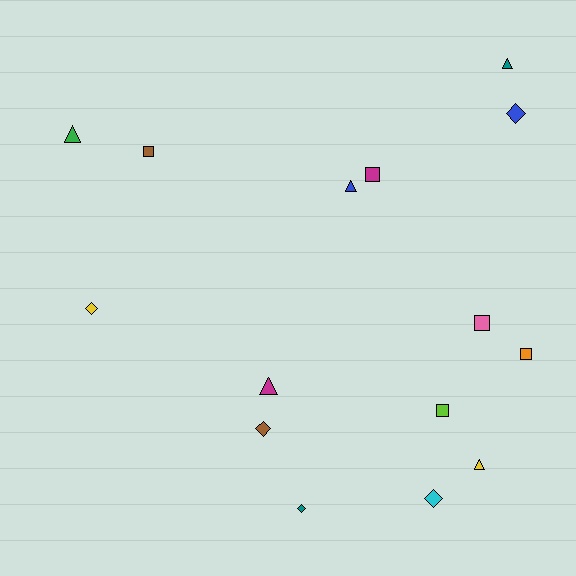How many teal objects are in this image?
There are 2 teal objects.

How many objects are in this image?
There are 15 objects.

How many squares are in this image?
There are 5 squares.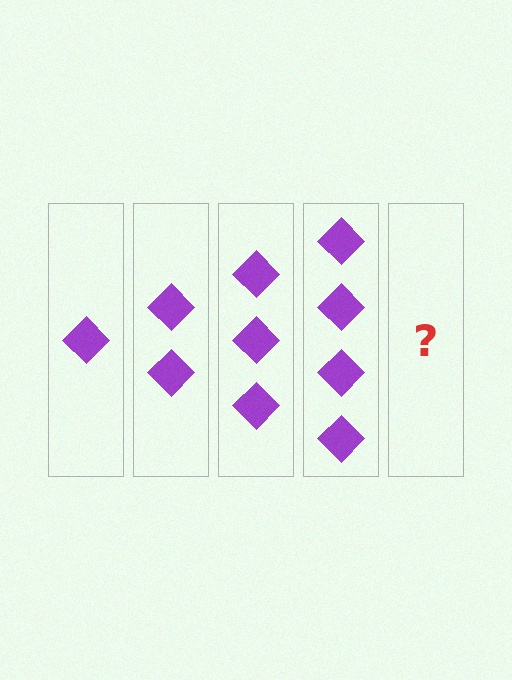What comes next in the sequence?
The next element should be 5 diamonds.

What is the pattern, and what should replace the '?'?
The pattern is that each step adds one more diamond. The '?' should be 5 diamonds.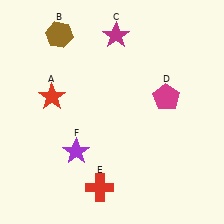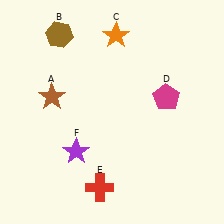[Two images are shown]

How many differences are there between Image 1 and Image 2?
There are 2 differences between the two images.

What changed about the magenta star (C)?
In Image 1, C is magenta. In Image 2, it changed to orange.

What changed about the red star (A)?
In Image 1, A is red. In Image 2, it changed to brown.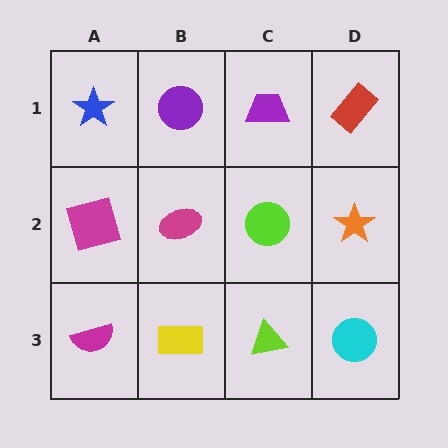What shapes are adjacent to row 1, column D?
An orange star (row 2, column D), a purple trapezoid (row 1, column C).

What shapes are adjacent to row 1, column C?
A lime circle (row 2, column C), a purple circle (row 1, column B), a red rectangle (row 1, column D).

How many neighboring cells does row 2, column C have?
4.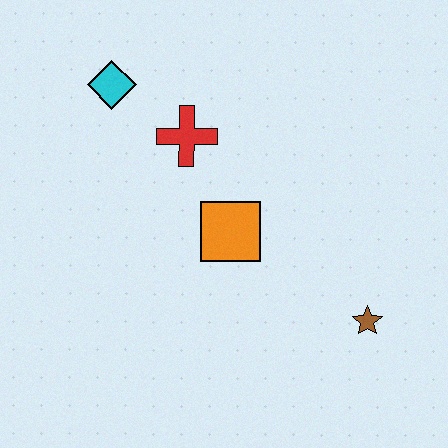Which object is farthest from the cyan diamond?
The brown star is farthest from the cyan diamond.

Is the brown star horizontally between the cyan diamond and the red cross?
No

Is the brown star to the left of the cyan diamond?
No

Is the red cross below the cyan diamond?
Yes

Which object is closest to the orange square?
The red cross is closest to the orange square.